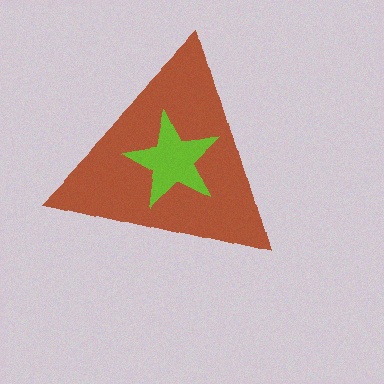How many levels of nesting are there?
2.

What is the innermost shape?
The lime star.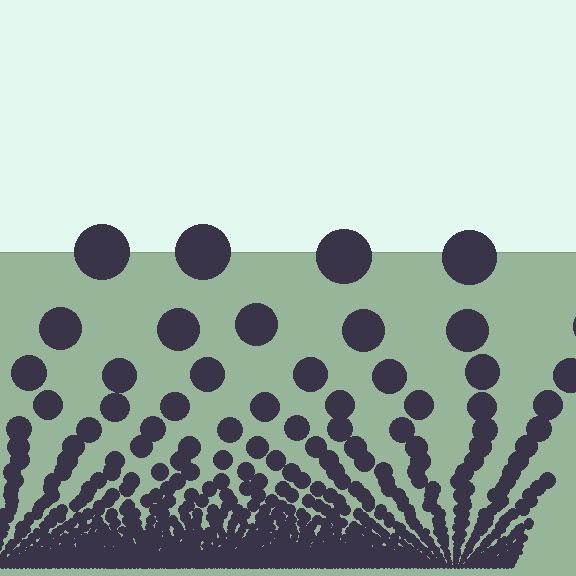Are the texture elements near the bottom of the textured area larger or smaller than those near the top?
Smaller. The gradient is inverted — elements near the bottom are smaller and denser.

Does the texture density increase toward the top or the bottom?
Density increases toward the bottom.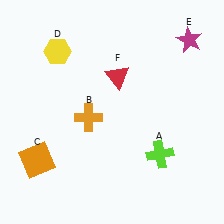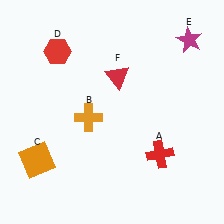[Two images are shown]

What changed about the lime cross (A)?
In Image 1, A is lime. In Image 2, it changed to red.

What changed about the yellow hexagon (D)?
In Image 1, D is yellow. In Image 2, it changed to red.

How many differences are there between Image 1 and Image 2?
There are 2 differences between the two images.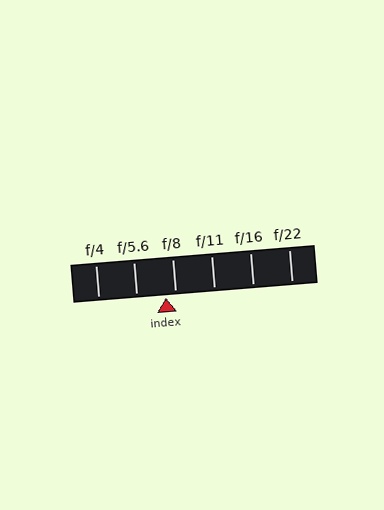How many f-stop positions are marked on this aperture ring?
There are 6 f-stop positions marked.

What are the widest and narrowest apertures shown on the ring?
The widest aperture shown is f/4 and the narrowest is f/22.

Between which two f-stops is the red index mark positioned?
The index mark is between f/5.6 and f/8.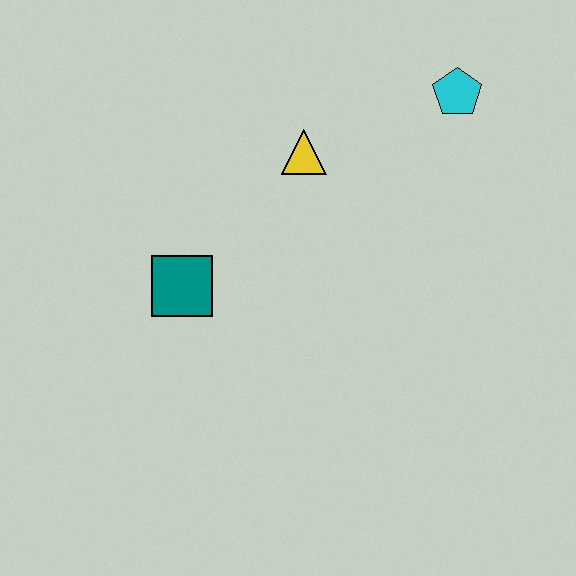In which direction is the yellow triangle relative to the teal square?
The yellow triangle is above the teal square.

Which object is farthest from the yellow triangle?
The teal square is farthest from the yellow triangle.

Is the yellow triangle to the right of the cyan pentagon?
No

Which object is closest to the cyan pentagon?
The yellow triangle is closest to the cyan pentagon.